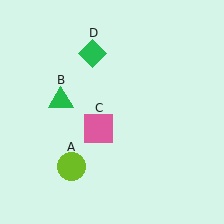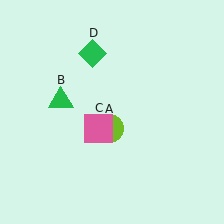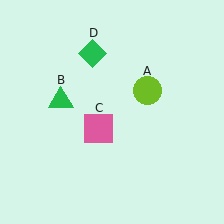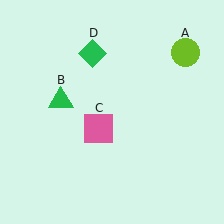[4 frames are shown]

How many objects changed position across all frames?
1 object changed position: lime circle (object A).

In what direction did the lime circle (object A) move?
The lime circle (object A) moved up and to the right.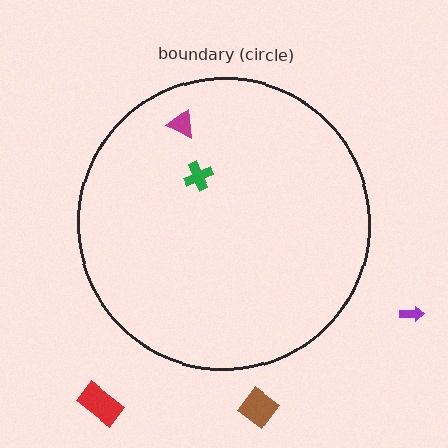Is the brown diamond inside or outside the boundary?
Outside.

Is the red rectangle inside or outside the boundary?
Outside.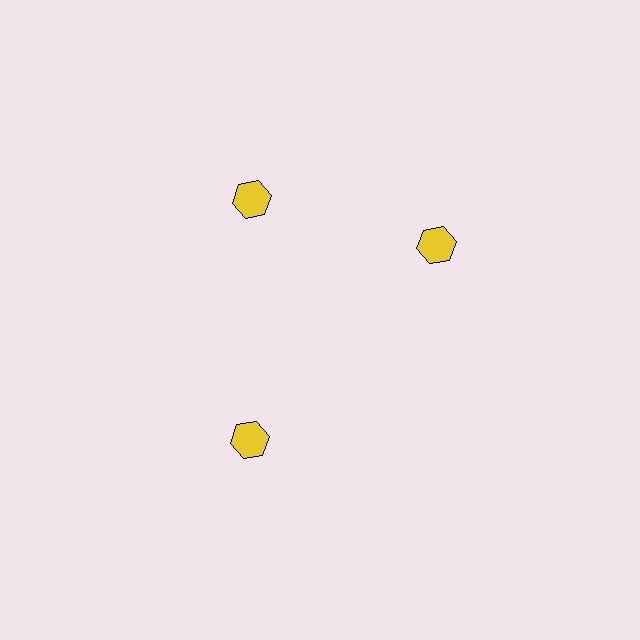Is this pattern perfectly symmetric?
No. The 3 yellow hexagons are arranged in a ring, but one element near the 3 o'clock position is rotated out of alignment along the ring, breaking the 3-fold rotational symmetry.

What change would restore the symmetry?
The symmetry would be restored by rotating it back into even spacing with its neighbors so that all 3 hexagons sit at equal angles and equal distance from the center.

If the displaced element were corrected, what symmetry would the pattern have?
It would have 3-fold rotational symmetry — the pattern would map onto itself every 120 degrees.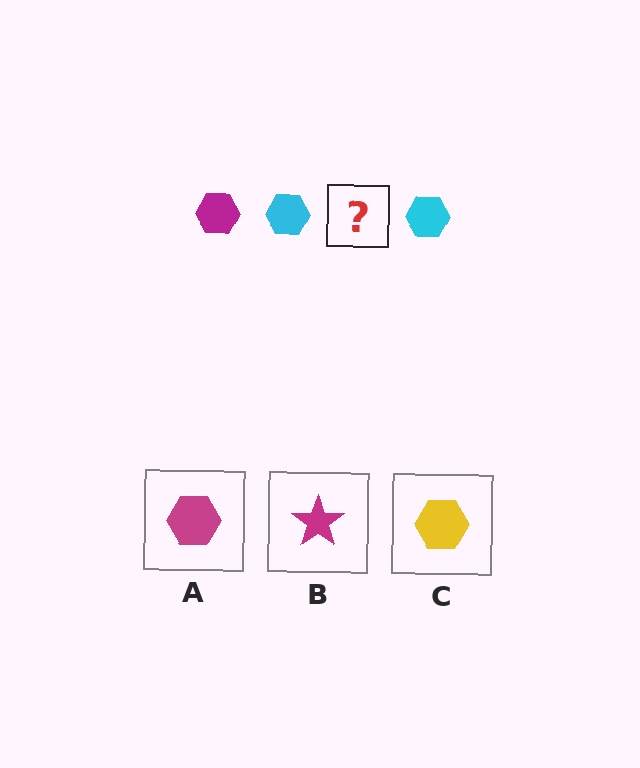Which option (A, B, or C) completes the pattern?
A.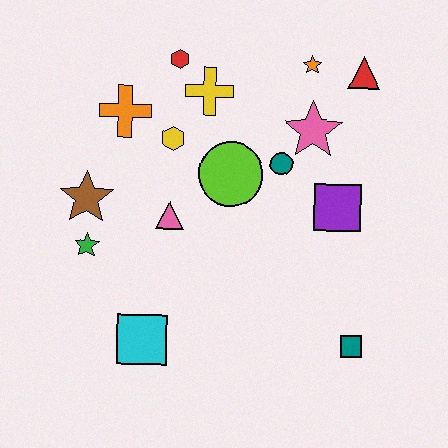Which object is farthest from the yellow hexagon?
The teal square is farthest from the yellow hexagon.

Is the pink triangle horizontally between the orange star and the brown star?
Yes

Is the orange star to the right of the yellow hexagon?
Yes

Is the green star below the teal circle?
Yes